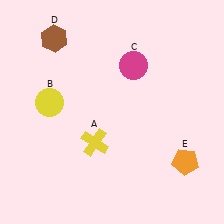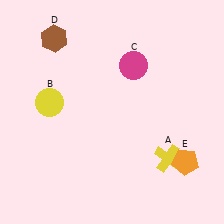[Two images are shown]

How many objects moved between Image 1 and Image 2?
1 object moved between the two images.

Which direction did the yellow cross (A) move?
The yellow cross (A) moved right.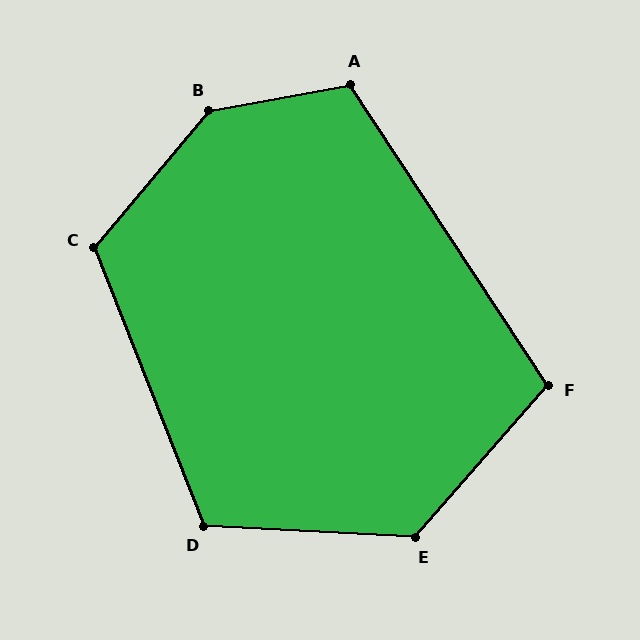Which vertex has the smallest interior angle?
F, at approximately 106 degrees.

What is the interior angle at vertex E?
Approximately 128 degrees (obtuse).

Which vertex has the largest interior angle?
B, at approximately 140 degrees.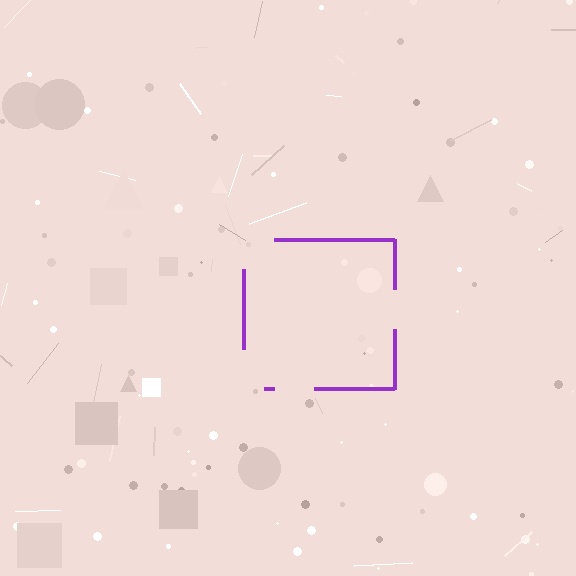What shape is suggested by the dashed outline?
The dashed outline suggests a square.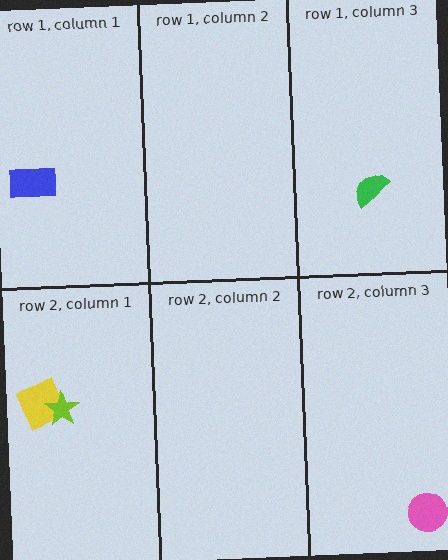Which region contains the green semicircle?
The row 1, column 3 region.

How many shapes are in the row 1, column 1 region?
1.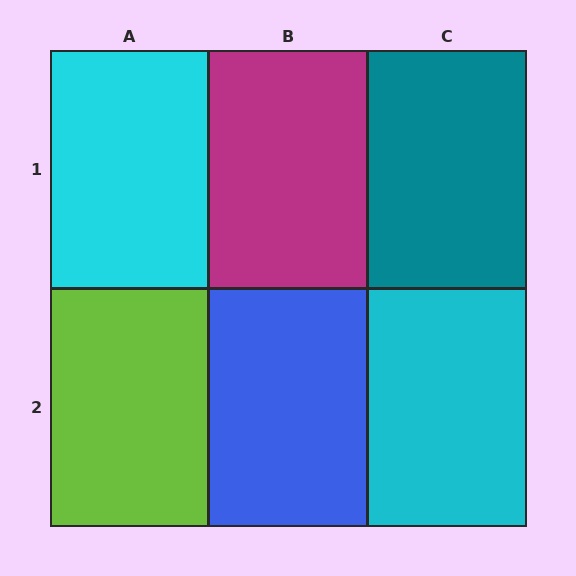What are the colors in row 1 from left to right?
Cyan, magenta, teal.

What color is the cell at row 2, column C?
Cyan.